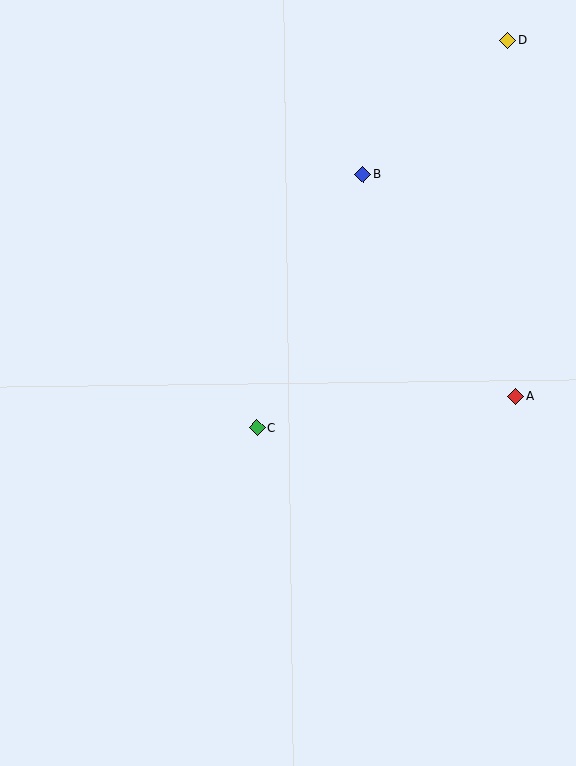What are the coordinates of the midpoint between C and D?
The midpoint between C and D is at (382, 234).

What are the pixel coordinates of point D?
Point D is at (507, 41).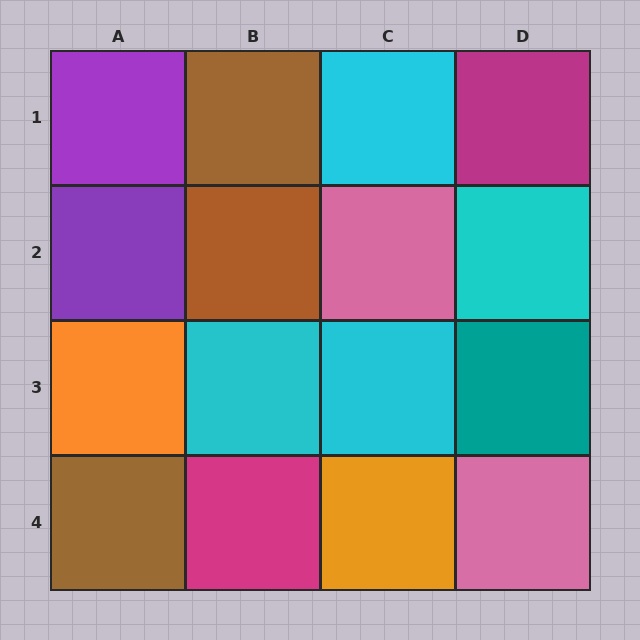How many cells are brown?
3 cells are brown.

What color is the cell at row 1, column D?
Magenta.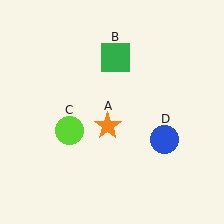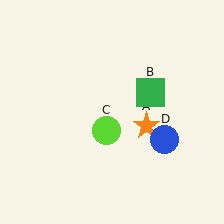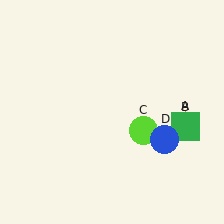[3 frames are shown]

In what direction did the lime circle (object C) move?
The lime circle (object C) moved right.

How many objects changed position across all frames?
3 objects changed position: orange star (object A), green square (object B), lime circle (object C).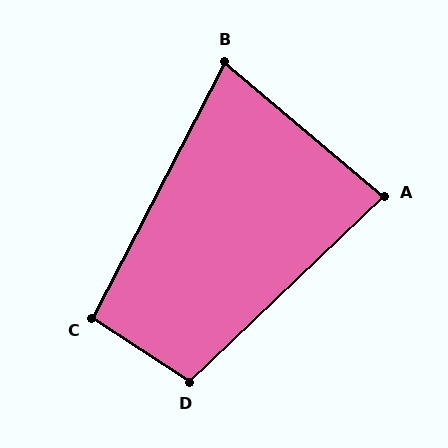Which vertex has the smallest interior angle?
B, at approximately 77 degrees.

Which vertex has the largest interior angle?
D, at approximately 103 degrees.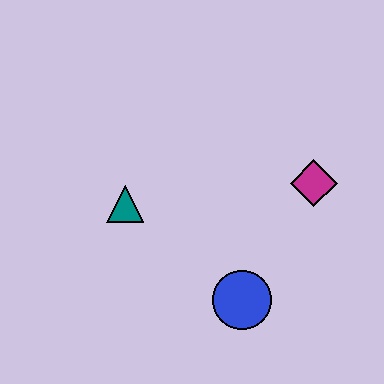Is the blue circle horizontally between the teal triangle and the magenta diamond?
Yes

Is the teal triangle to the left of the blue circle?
Yes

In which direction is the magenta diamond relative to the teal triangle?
The magenta diamond is to the right of the teal triangle.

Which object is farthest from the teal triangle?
The magenta diamond is farthest from the teal triangle.